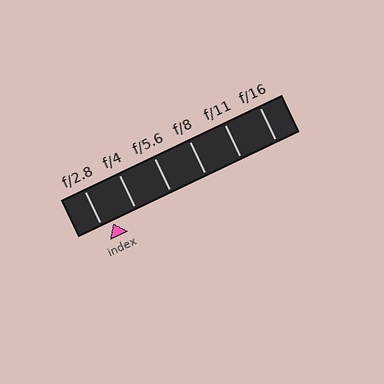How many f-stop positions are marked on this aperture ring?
There are 6 f-stop positions marked.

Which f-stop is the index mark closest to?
The index mark is closest to f/2.8.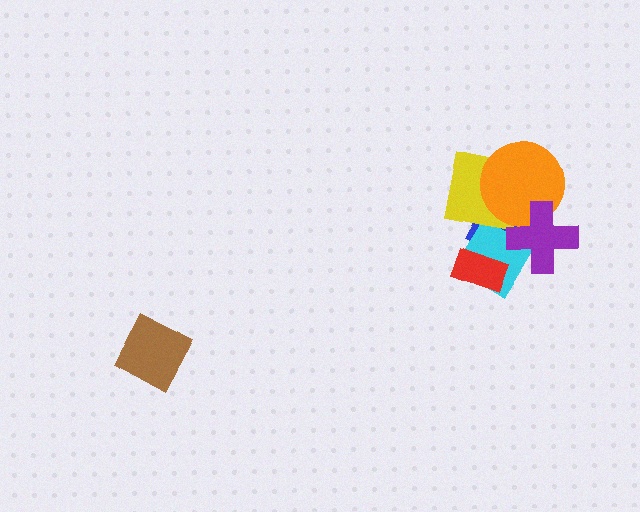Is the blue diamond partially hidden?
Yes, it is partially covered by another shape.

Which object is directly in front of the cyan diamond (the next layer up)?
The red rectangle is directly in front of the cyan diamond.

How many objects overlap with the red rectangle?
2 objects overlap with the red rectangle.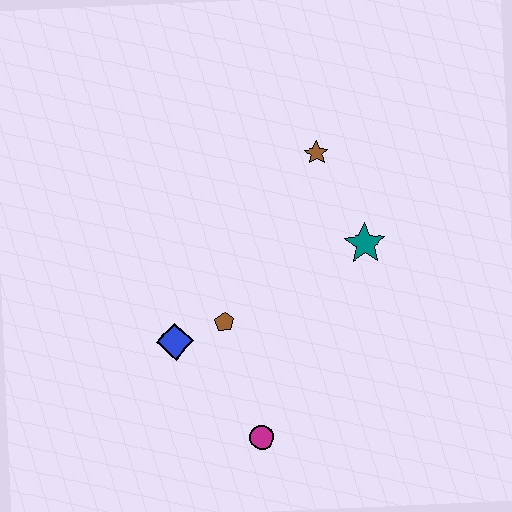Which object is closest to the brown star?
The teal star is closest to the brown star.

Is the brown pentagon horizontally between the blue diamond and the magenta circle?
Yes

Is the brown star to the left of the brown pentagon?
No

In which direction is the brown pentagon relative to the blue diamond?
The brown pentagon is to the right of the blue diamond.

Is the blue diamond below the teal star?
Yes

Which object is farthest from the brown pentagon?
The brown star is farthest from the brown pentagon.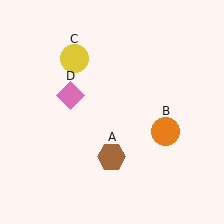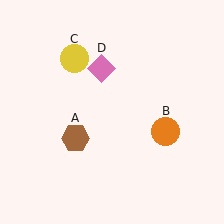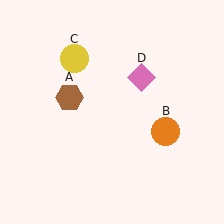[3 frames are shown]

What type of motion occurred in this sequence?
The brown hexagon (object A), pink diamond (object D) rotated clockwise around the center of the scene.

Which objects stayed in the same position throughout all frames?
Orange circle (object B) and yellow circle (object C) remained stationary.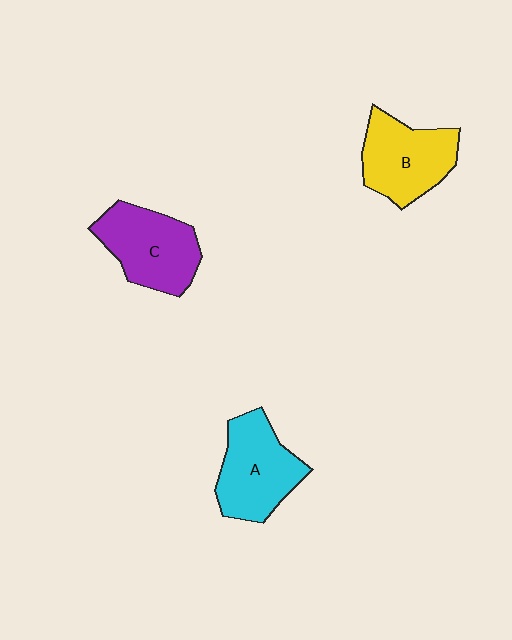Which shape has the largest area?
Shape A (cyan).